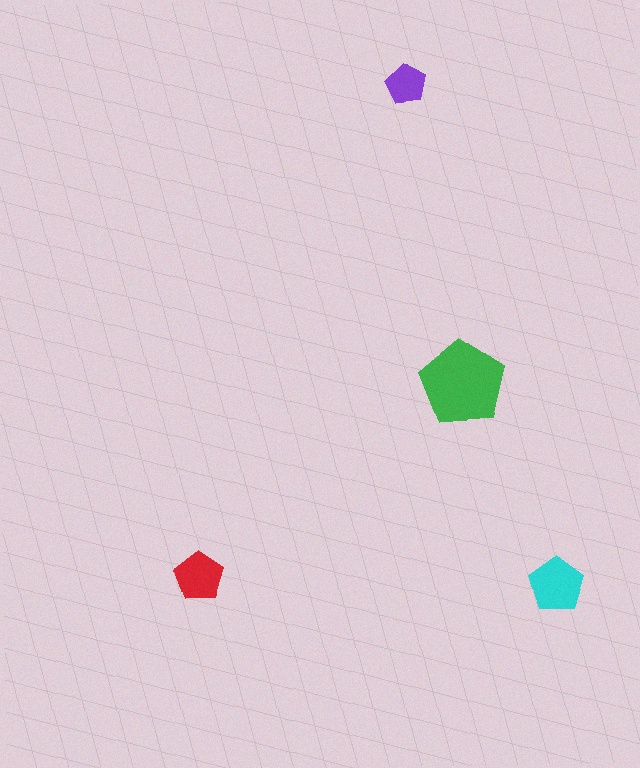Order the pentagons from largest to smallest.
the green one, the cyan one, the red one, the purple one.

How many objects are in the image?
There are 4 objects in the image.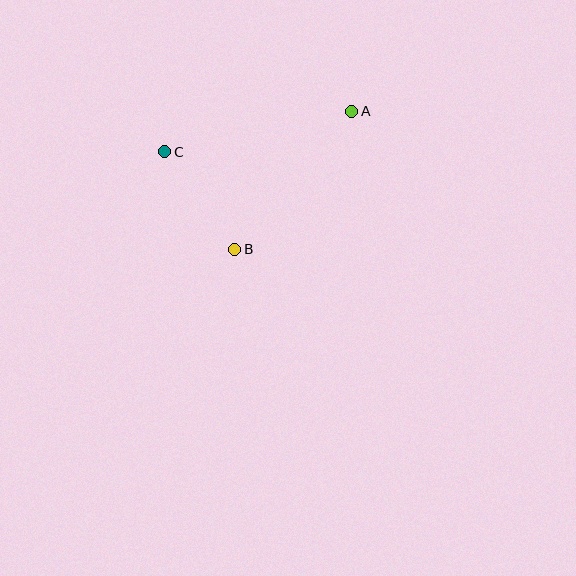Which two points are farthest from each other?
Points A and C are farthest from each other.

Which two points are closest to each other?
Points B and C are closest to each other.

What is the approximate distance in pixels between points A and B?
The distance between A and B is approximately 181 pixels.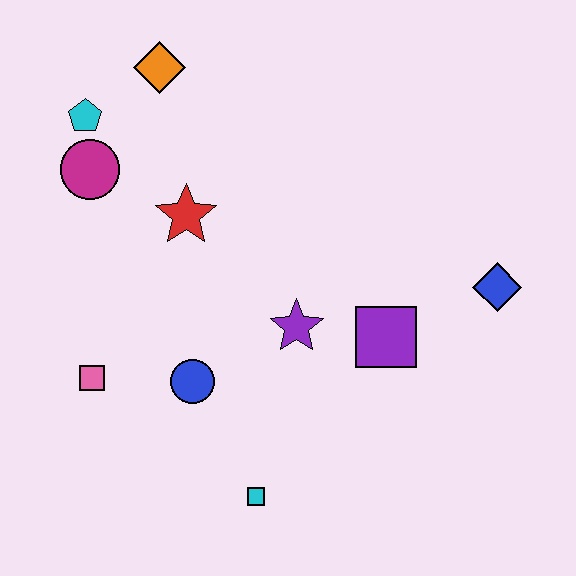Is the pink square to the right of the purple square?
No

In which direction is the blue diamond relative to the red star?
The blue diamond is to the right of the red star.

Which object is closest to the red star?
The magenta circle is closest to the red star.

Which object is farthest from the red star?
The blue diamond is farthest from the red star.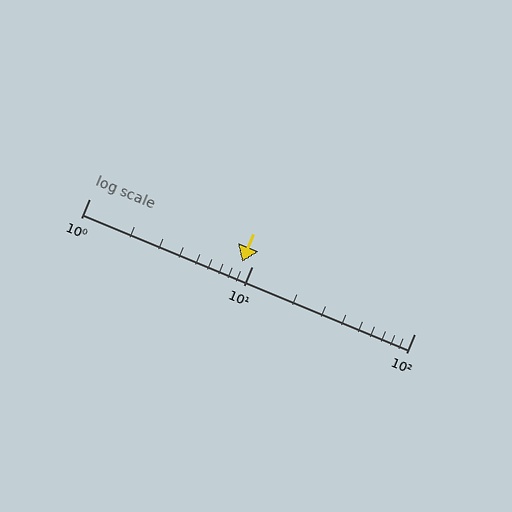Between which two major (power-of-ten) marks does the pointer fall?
The pointer is between 1 and 10.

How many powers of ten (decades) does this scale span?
The scale spans 2 decades, from 1 to 100.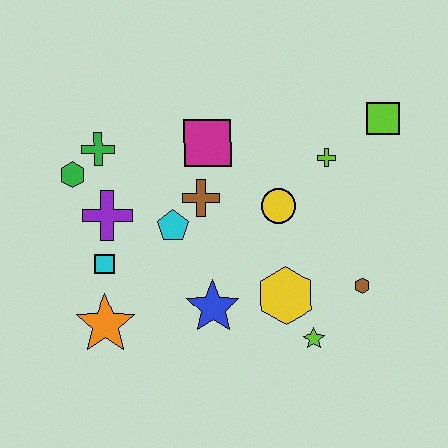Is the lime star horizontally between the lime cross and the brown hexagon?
No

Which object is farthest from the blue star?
The lime square is farthest from the blue star.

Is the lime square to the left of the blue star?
No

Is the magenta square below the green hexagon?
No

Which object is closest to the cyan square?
The purple cross is closest to the cyan square.